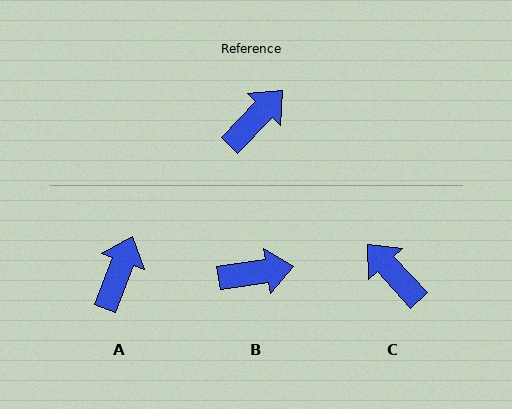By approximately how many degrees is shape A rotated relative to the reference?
Approximately 24 degrees counter-clockwise.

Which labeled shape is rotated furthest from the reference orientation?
C, about 87 degrees away.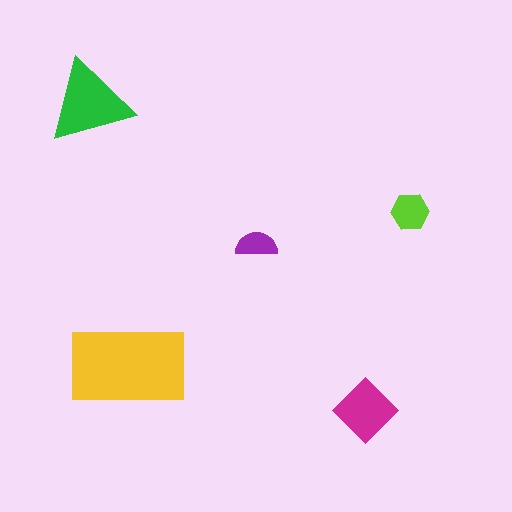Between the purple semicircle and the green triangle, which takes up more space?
The green triangle.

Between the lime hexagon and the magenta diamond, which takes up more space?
The magenta diamond.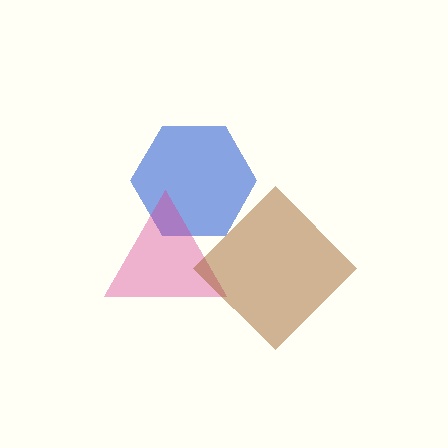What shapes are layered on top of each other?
The layered shapes are: a blue hexagon, a magenta triangle, a brown diamond.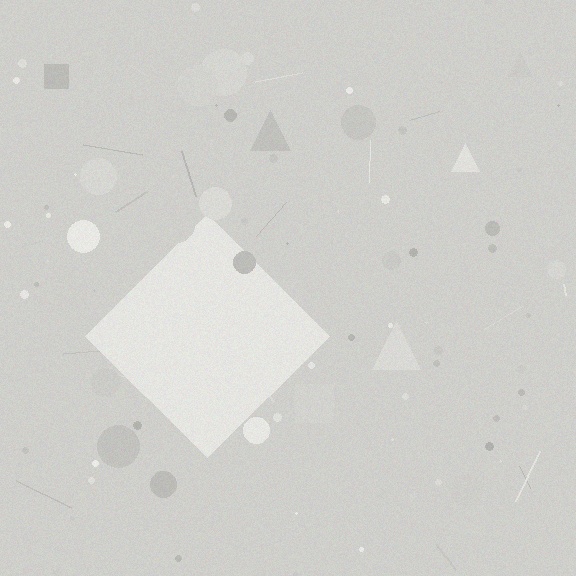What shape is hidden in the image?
A diamond is hidden in the image.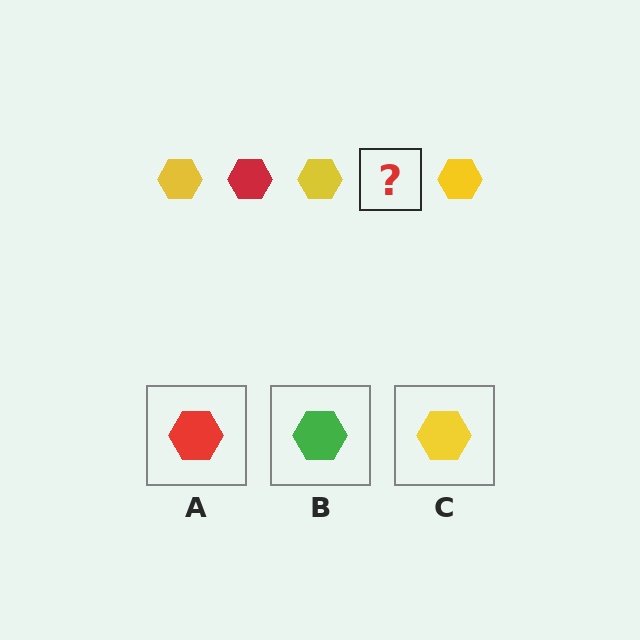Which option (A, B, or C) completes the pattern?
A.